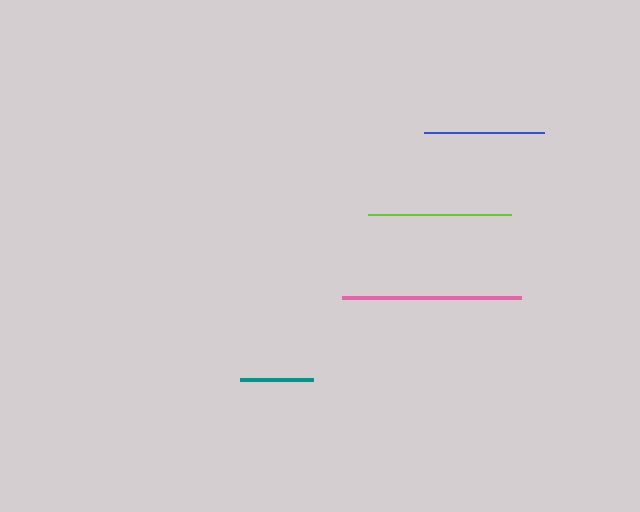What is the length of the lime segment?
The lime segment is approximately 143 pixels long.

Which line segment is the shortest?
The teal line is the shortest at approximately 73 pixels.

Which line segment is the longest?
The pink line is the longest at approximately 180 pixels.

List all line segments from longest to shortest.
From longest to shortest: pink, lime, blue, teal.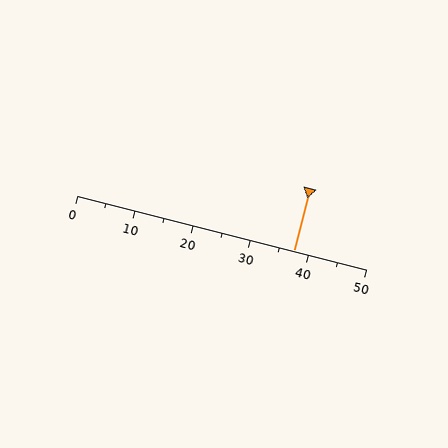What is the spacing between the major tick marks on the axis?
The major ticks are spaced 10 apart.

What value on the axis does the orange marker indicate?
The marker indicates approximately 37.5.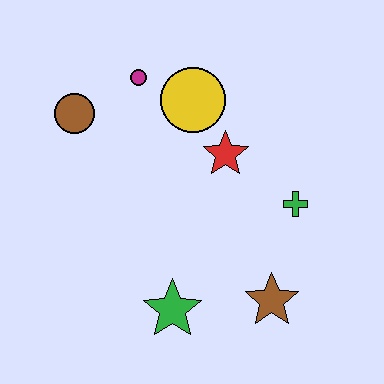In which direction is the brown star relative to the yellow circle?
The brown star is below the yellow circle.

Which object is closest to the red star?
The yellow circle is closest to the red star.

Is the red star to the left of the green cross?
Yes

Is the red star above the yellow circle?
No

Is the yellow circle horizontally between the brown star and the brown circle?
Yes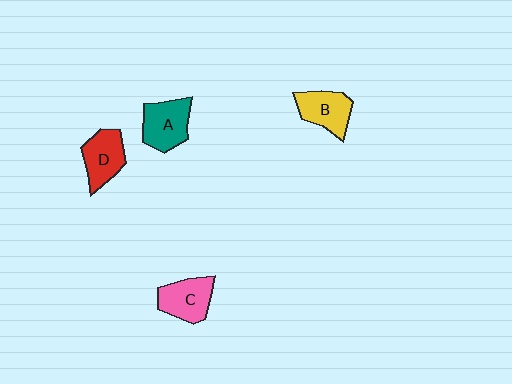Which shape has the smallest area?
Shape B (yellow).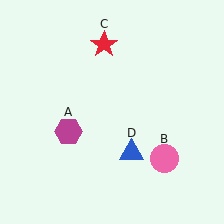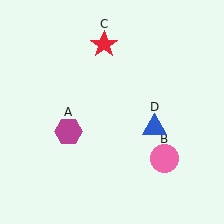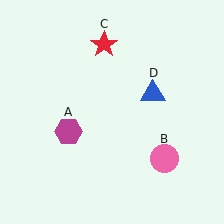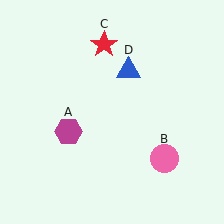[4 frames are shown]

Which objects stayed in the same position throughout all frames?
Magenta hexagon (object A) and pink circle (object B) and red star (object C) remained stationary.